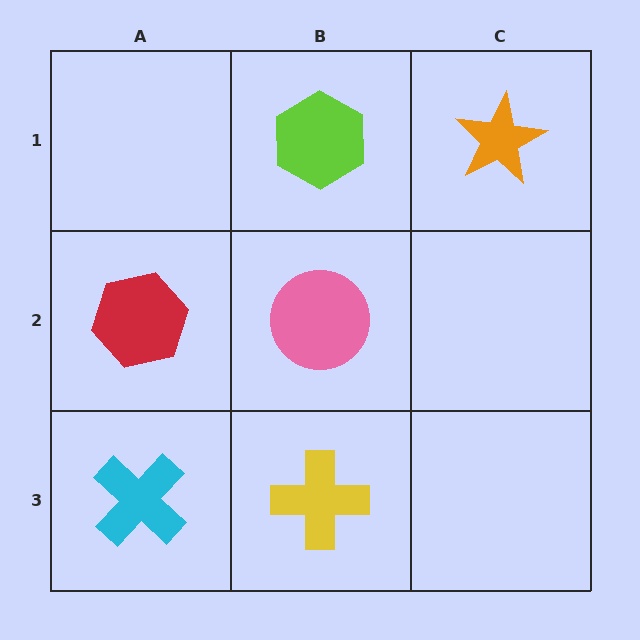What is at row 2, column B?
A pink circle.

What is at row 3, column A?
A cyan cross.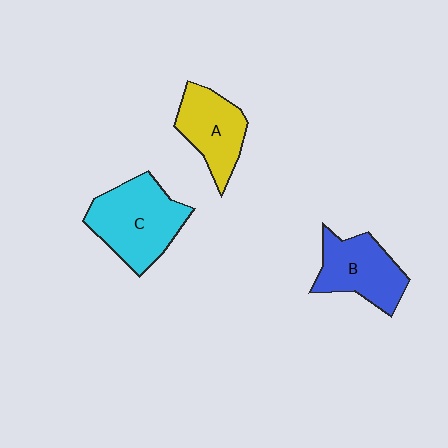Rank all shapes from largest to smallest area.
From largest to smallest: C (cyan), B (blue), A (yellow).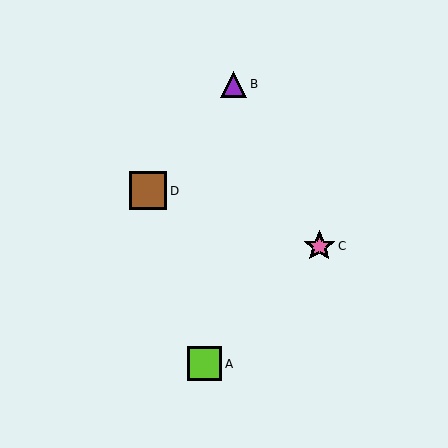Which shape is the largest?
The brown square (labeled D) is the largest.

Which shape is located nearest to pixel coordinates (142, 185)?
The brown square (labeled D) at (148, 191) is nearest to that location.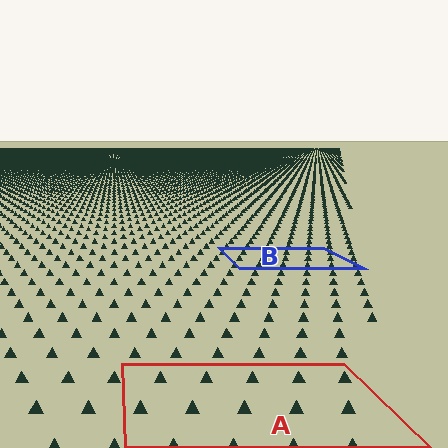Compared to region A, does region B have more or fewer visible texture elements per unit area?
Region B has more texture elements per unit area — they are packed more densely because it is farther away.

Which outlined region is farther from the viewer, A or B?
Region B is farther from the viewer — the texture elements inside it appear smaller and more densely packed.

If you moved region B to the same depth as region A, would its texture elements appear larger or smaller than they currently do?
They would appear larger. At a closer depth, the same texture elements are projected at a bigger on-screen size.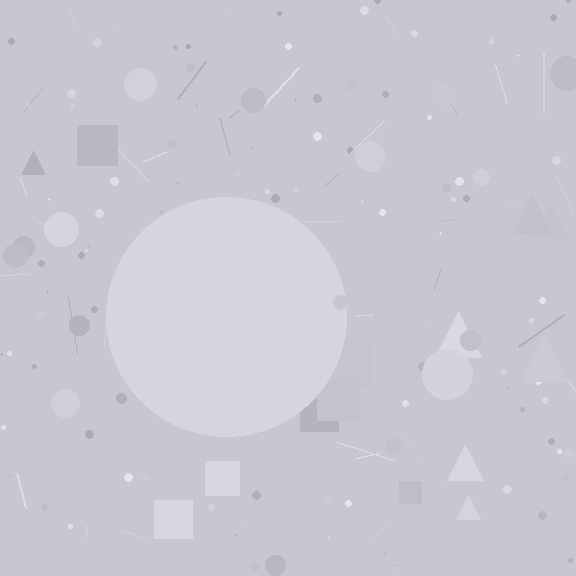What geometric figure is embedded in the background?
A circle is embedded in the background.